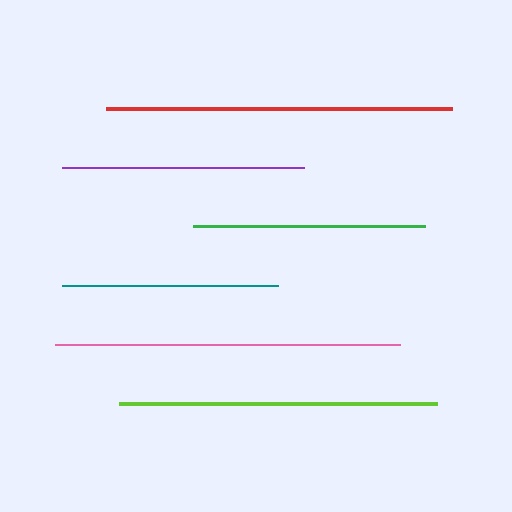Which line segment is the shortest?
The teal line is the shortest at approximately 217 pixels.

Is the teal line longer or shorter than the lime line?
The lime line is longer than the teal line.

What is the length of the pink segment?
The pink segment is approximately 344 pixels long.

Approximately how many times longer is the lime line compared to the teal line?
The lime line is approximately 1.5 times the length of the teal line.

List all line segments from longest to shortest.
From longest to shortest: red, pink, lime, purple, green, teal.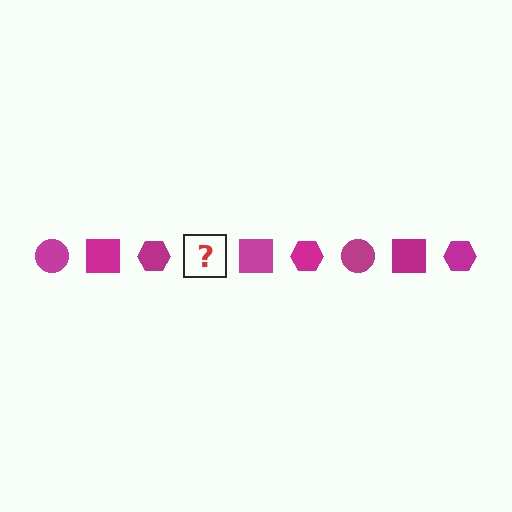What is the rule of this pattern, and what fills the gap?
The rule is that the pattern cycles through circle, square, hexagon shapes in magenta. The gap should be filled with a magenta circle.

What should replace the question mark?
The question mark should be replaced with a magenta circle.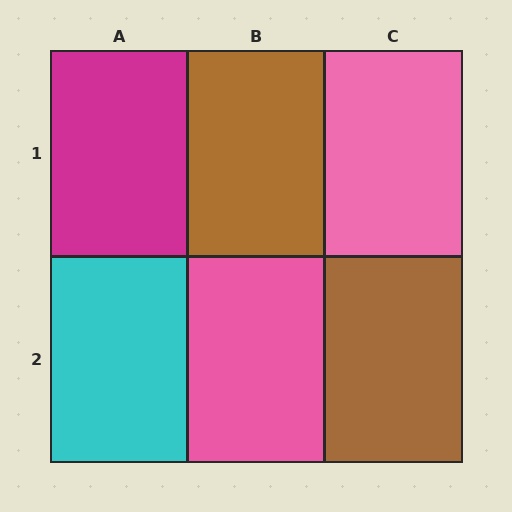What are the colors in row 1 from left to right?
Magenta, brown, pink.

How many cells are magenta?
1 cell is magenta.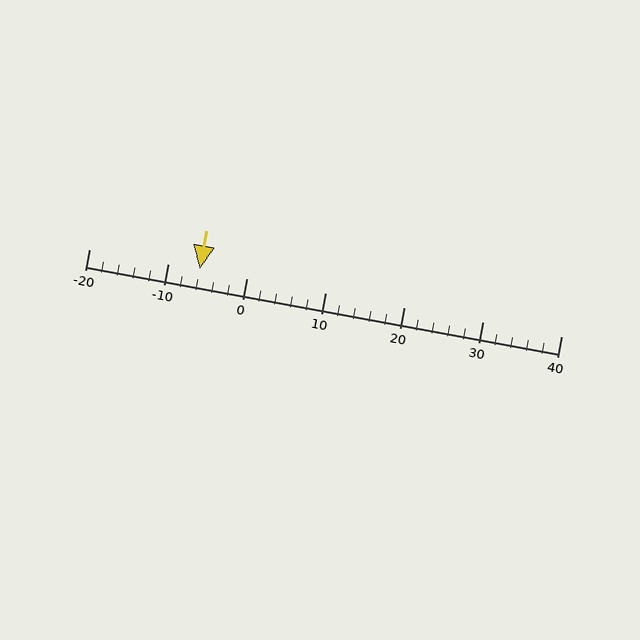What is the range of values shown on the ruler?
The ruler shows values from -20 to 40.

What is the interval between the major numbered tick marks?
The major tick marks are spaced 10 units apart.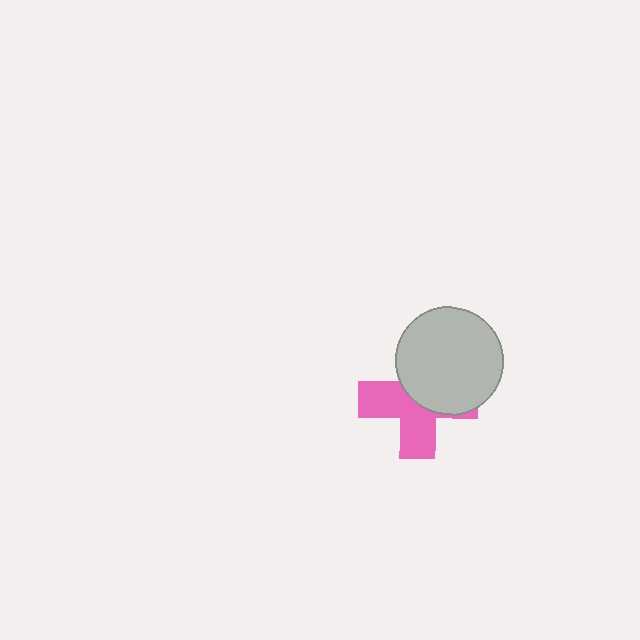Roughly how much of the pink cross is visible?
About half of it is visible (roughly 51%).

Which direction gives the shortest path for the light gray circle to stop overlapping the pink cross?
Moving toward the upper-right gives the shortest separation.